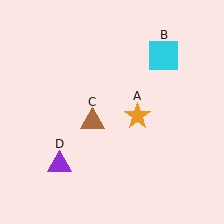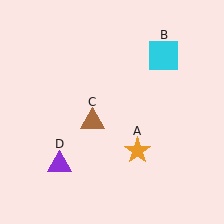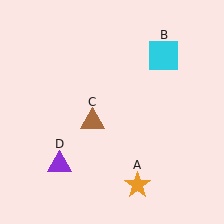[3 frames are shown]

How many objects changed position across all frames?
1 object changed position: orange star (object A).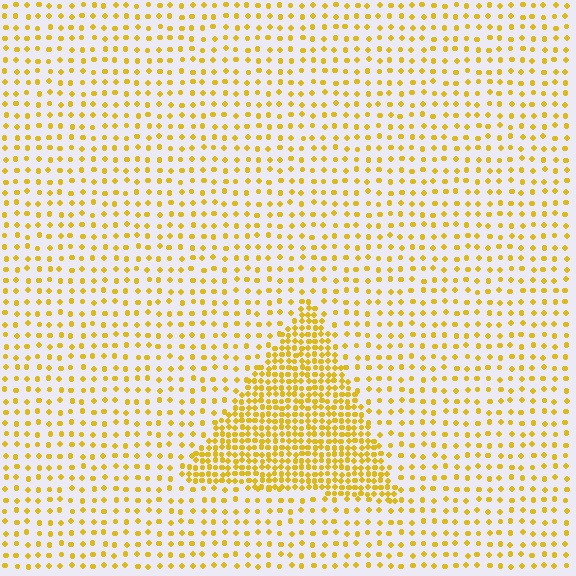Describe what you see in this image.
The image contains small yellow elements arranged at two different densities. A triangle-shaped region is visible where the elements are more densely packed than the surrounding area.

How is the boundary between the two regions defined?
The boundary is defined by a change in element density (approximately 2.7x ratio). All elements are the same color, size, and shape.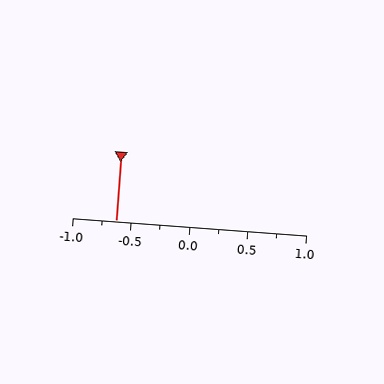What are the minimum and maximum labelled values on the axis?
The axis runs from -1.0 to 1.0.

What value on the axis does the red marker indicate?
The marker indicates approximately -0.62.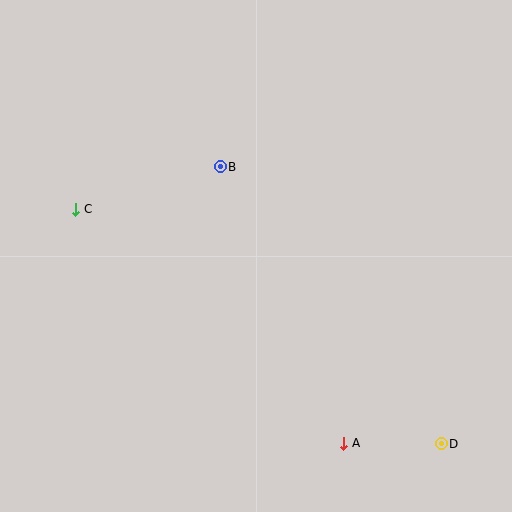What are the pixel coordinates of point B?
Point B is at (220, 167).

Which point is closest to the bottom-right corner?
Point D is closest to the bottom-right corner.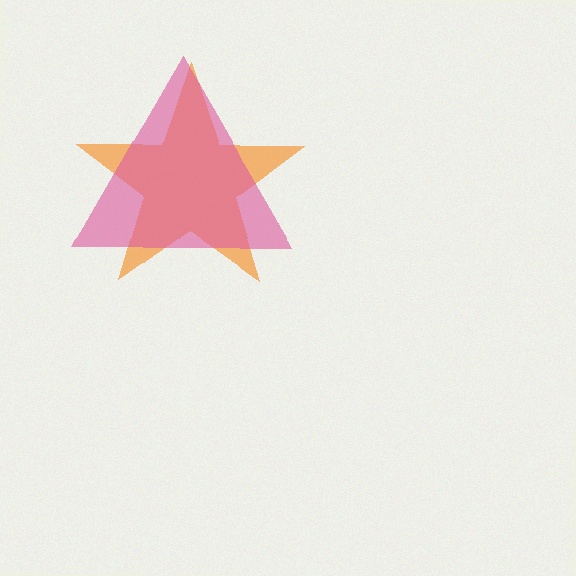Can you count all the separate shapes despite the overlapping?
Yes, there are 2 separate shapes.